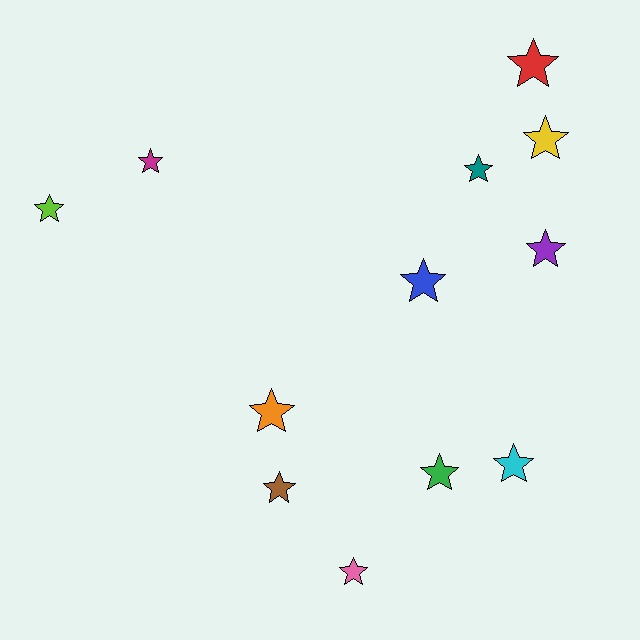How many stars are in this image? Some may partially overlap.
There are 12 stars.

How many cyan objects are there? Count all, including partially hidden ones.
There is 1 cyan object.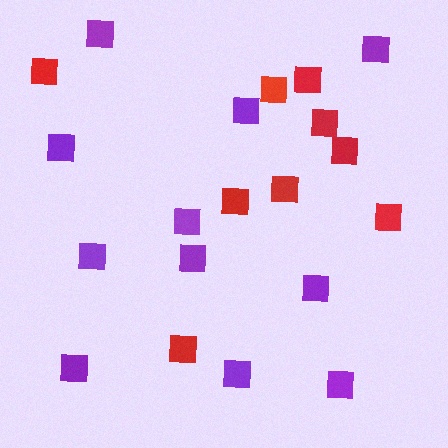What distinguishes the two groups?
There are 2 groups: one group of red squares (9) and one group of purple squares (11).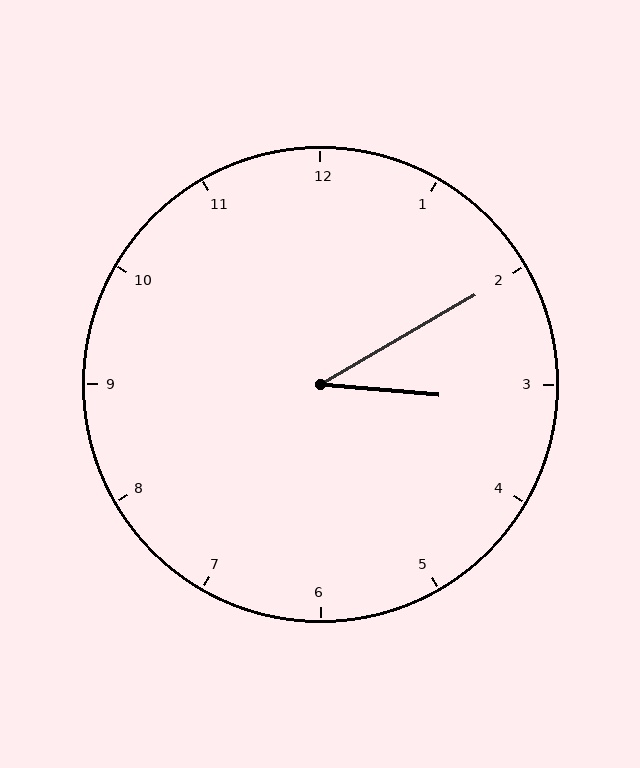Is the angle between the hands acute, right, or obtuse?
It is acute.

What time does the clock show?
3:10.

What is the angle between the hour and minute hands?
Approximately 35 degrees.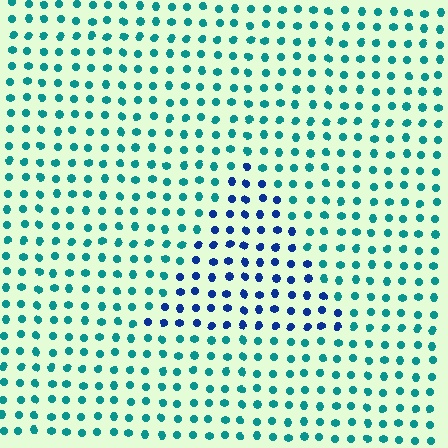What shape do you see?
I see a triangle.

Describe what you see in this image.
The image is filled with small teal elements in a uniform arrangement. A triangle-shaped region is visible where the elements are tinted to a slightly different hue, forming a subtle color boundary.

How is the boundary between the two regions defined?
The boundary is defined purely by a slight shift in hue (about 46 degrees). Spacing, size, and orientation are identical on both sides.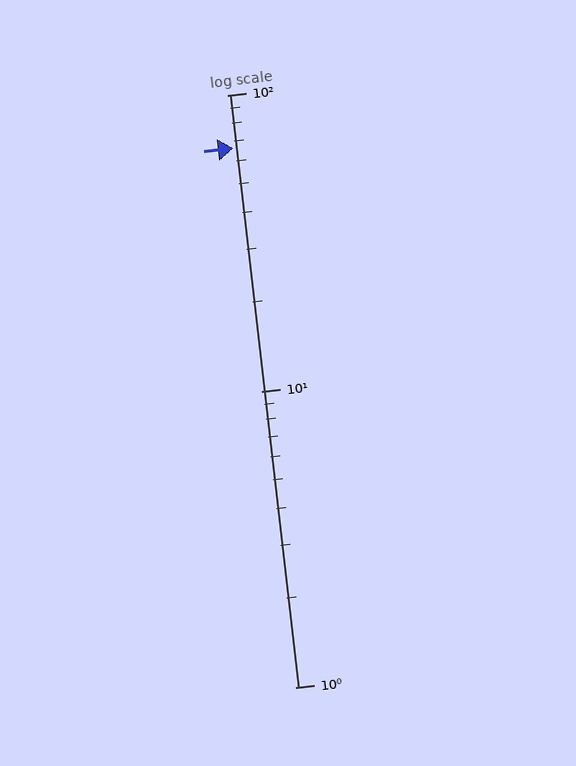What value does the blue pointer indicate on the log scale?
The pointer indicates approximately 66.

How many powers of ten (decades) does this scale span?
The scale spans 2 decades, from 1 to 100.